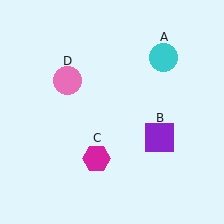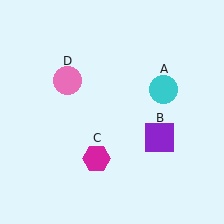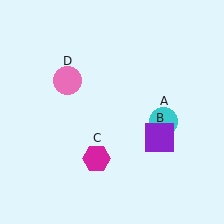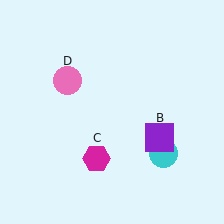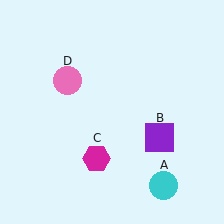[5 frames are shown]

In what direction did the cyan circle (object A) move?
The cyan circle (object A) moved down.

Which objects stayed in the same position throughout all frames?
Purple square (object B) and magenta hexagon (object C) and pink circle (object D) remained stationary.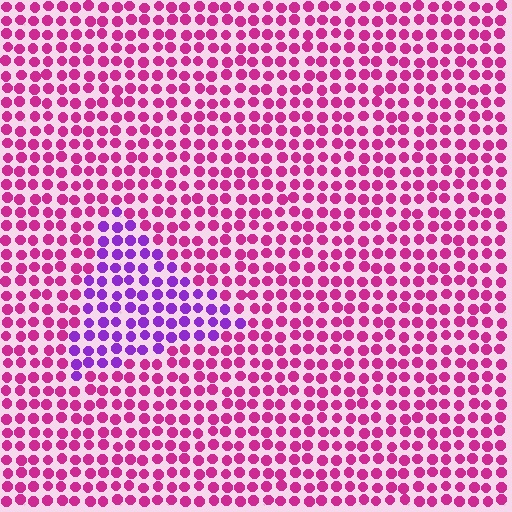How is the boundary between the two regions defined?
The boundary is defined purely by a slight shift in hue (about 44 degrees). Spacing, size, and orientation are identical on both sides.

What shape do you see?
I see a triangle.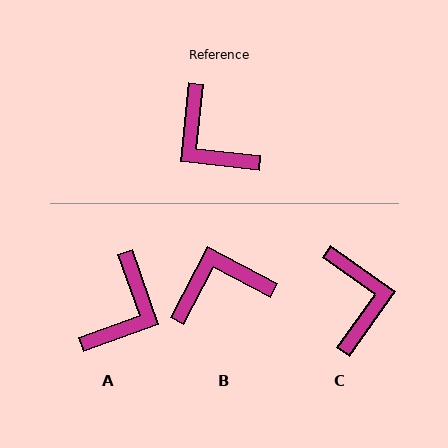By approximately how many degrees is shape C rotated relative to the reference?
Approximately 150 degrees counter-clockwise.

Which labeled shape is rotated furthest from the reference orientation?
C, about 150 degrees away.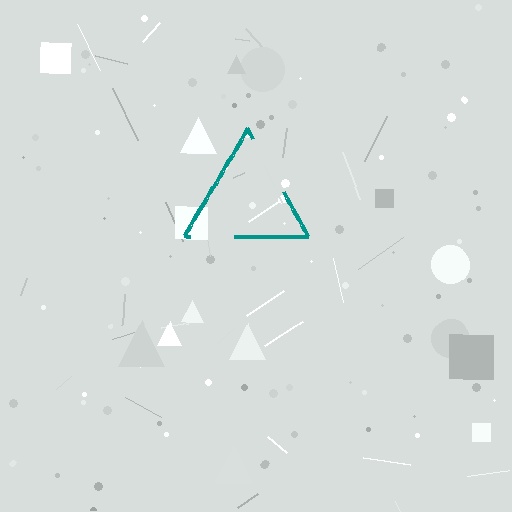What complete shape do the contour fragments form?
The contour fragments form a triangle.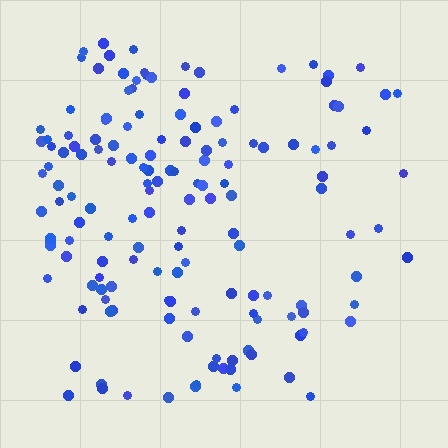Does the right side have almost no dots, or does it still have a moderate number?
Still a moderate number, just noticeably fewer than the left.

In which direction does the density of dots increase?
From right to left, with the left side densest.